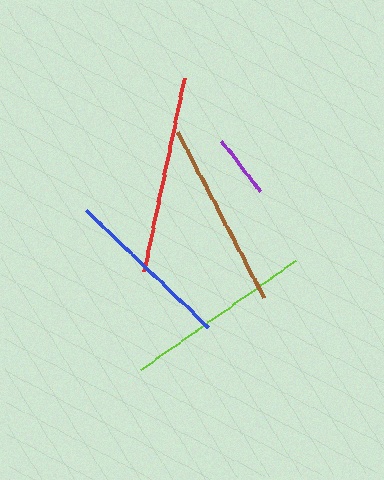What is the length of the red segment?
The red segment is approximately 197 pixels long.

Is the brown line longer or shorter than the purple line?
The brown line is longer than the purple line.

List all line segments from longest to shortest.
From longest to shortest: red, lime, brown, blue, purple.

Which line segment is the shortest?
The purple line is the shortest at approximately 64 pixels.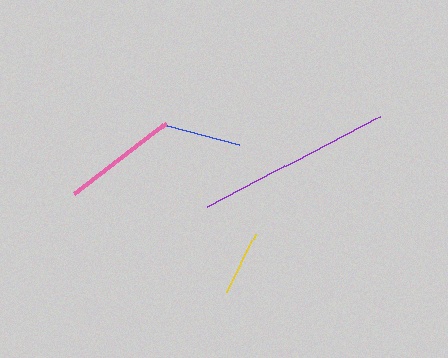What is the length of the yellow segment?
The yellow segment is approximately 64 pixels long.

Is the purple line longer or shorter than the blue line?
The purple line is longer than the blue line.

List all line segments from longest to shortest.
From longest to shortest: purple, pink, blue, yellow.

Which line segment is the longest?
The purple line is the longest at approximately 194 pixels.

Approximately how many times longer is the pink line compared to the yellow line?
The pink line is approximately 1.8 times the length of the yellow line.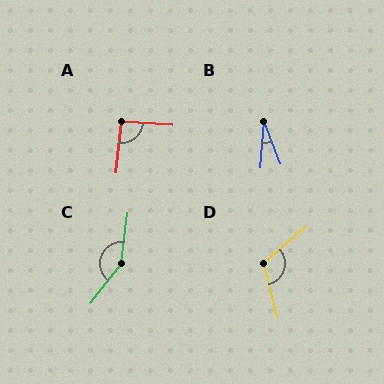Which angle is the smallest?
B, at approximately 26 degrees.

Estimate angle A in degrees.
Approximately 92 degrees.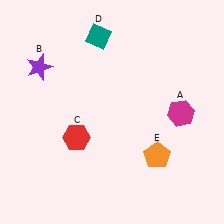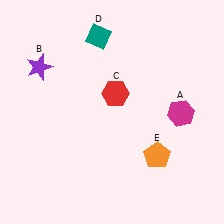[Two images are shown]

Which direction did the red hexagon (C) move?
The red hexagon (C) moved up.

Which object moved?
The red hexagon (C) moved up.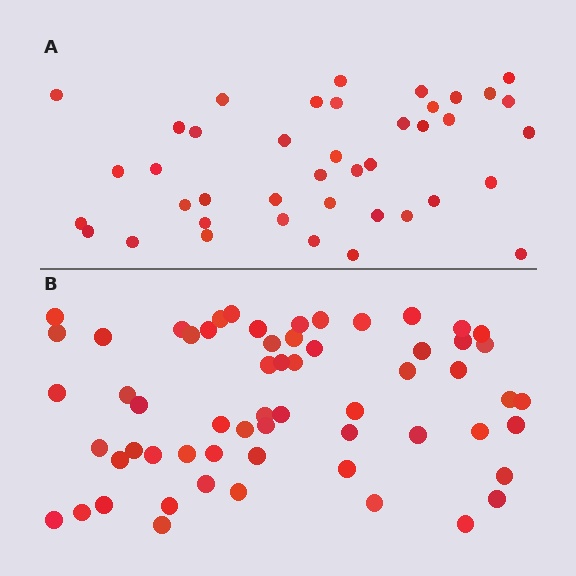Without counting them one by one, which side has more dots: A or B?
Region B (the bottom region) has more dots.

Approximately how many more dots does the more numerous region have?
Region B has approximately 20 more dots than region A.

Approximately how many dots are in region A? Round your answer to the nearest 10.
About 40 dots. (The exact count is 41, which rounds to 40.)